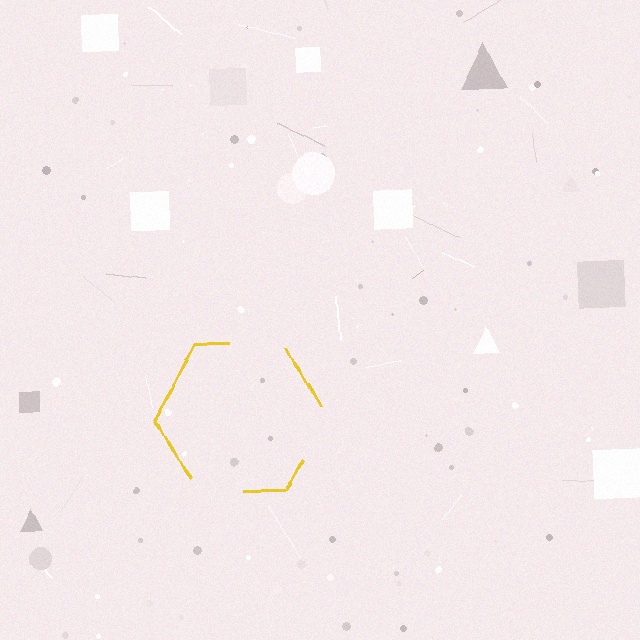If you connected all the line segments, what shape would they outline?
They would outline a hexagon.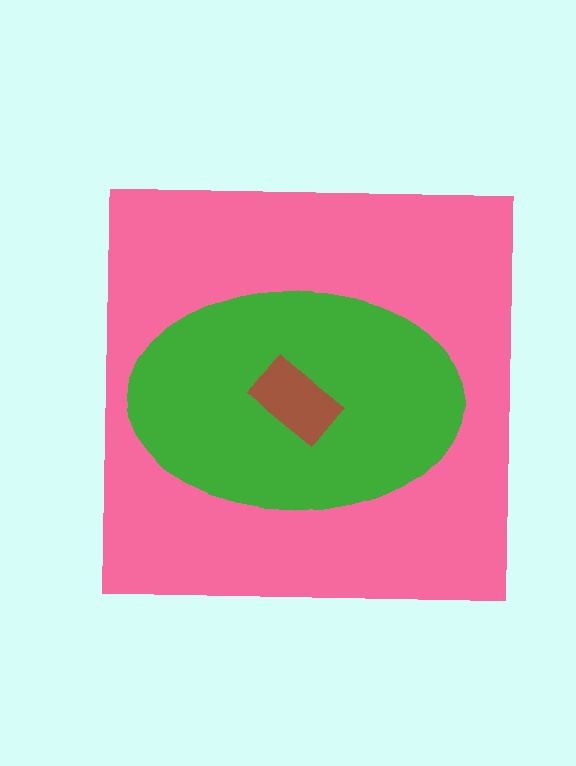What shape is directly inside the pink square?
The green ellipse.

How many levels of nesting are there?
3.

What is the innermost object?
The brown rectangle.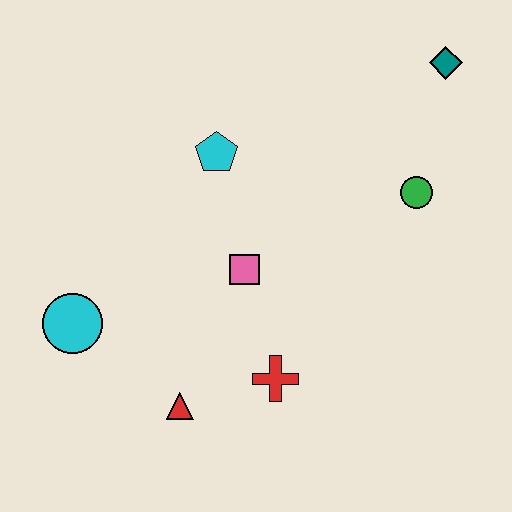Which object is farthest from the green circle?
The cyan circle is farthest from the green circle.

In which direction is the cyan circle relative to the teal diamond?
The cyan circle is to the left of the teal diamond.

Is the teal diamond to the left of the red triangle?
No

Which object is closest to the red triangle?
The red cross is closest to the red triangle.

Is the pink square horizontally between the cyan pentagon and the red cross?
Yes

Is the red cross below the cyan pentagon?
Yes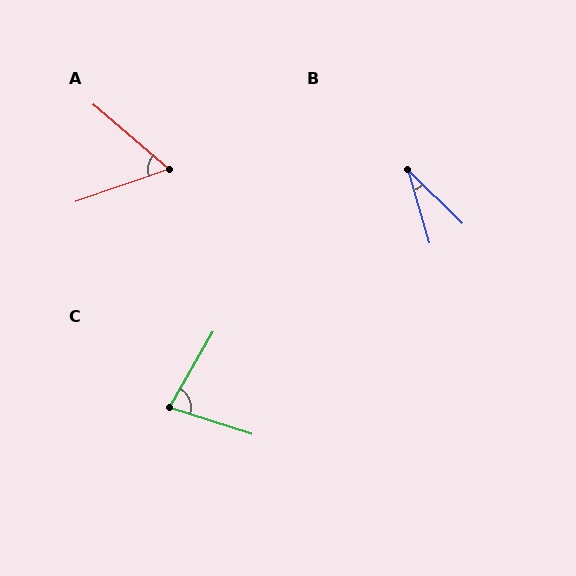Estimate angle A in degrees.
Approximately 60 degrees.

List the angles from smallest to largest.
B (30°), A (60°), C (78°).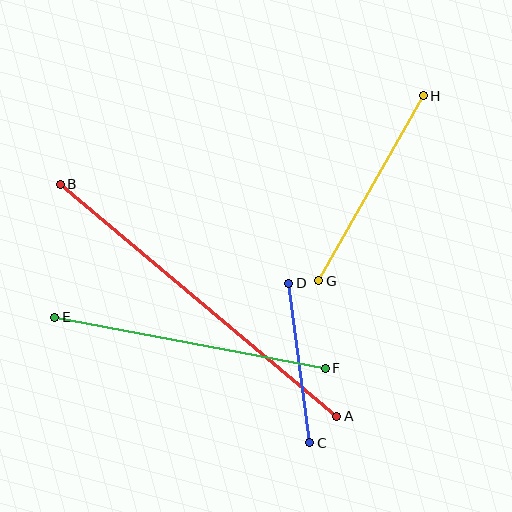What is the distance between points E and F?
The distance is approximately 275 pixels.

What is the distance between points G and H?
The distance is approximately 213 pixels.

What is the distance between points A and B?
The distance is approximately 361 pixels.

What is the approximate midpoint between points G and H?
The midpoint is at approximately (371, 188) pixels.